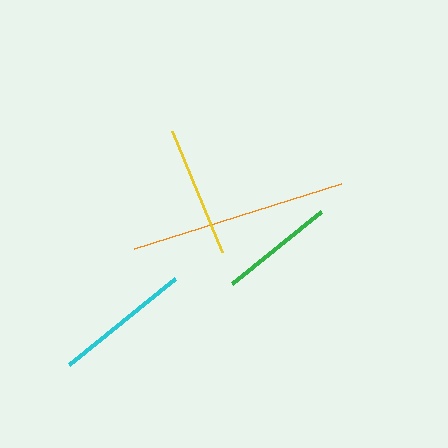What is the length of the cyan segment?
The cyan segment is approximately 137 pixels long.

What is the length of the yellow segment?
The yellow segment is approximately 131 pixels long.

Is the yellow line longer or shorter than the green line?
The yellow line is longer than the green line.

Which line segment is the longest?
The orange line is the longest at approximately 217 pixels.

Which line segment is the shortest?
The green line is the shortest at approximately 115 pixels.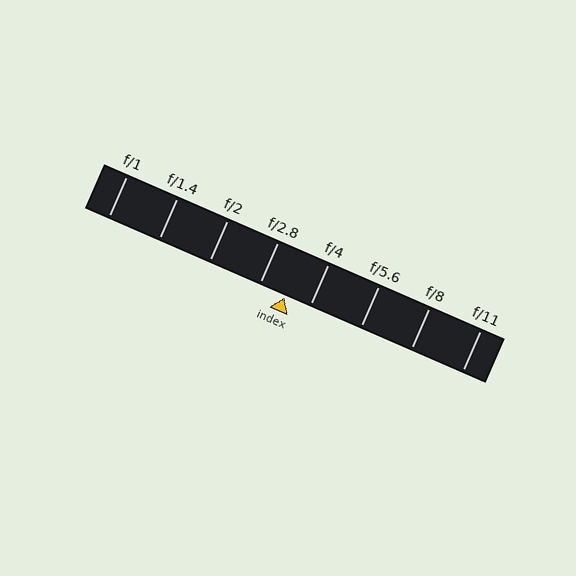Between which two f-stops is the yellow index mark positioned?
The index mark is between f/2.8 and f/4.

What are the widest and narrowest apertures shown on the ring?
The widest aperture shown is f/1 and the narrowest is f/11.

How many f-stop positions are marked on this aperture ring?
There are 8 f-stop positions marked.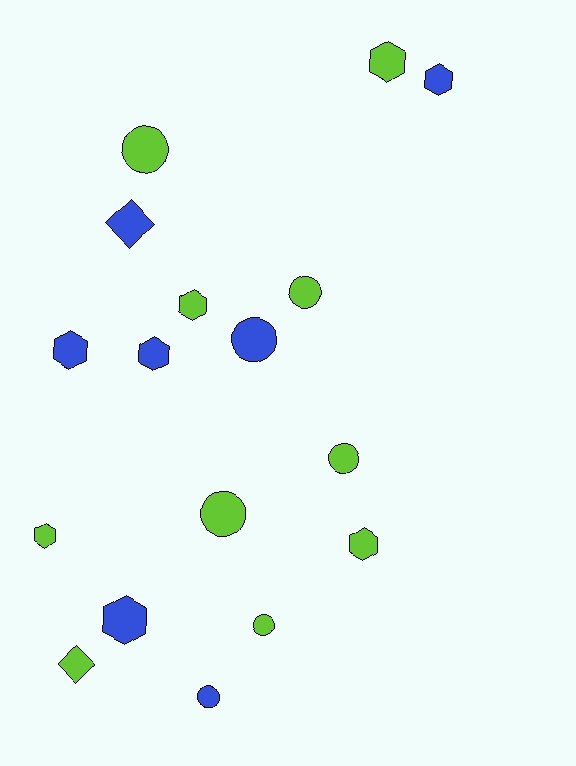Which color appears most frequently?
Lime, with 10 objects.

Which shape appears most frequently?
Hexagon, with 8 objects.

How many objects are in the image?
There are 17 objects.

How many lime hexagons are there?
There are 4 lime hexagons.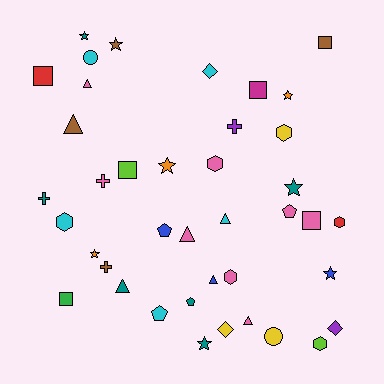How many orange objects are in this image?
There are 3 orange objects.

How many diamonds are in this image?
There are 3 diamonds.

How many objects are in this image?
There are 40 objects.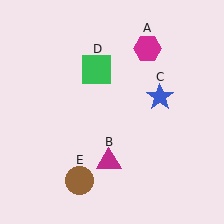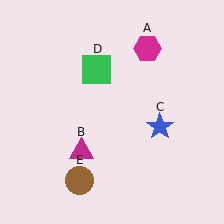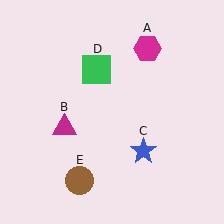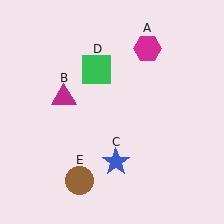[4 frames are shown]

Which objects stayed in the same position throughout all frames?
Magenta hexagon (object A) and green square (object D) and brown circle (object E) remained stationary.